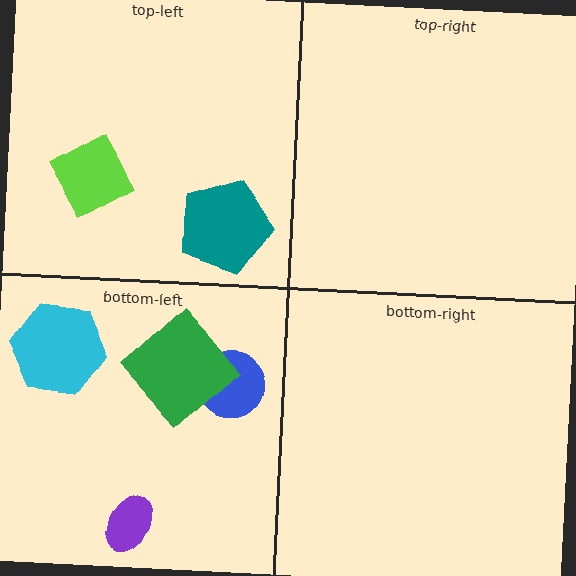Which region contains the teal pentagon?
The top-left region.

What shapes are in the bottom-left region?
The purple ellipse, the blue circle, the green diamond, the cyan hexagon.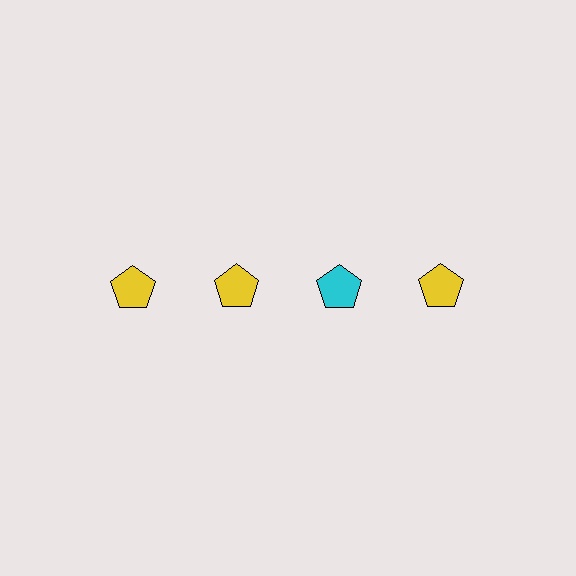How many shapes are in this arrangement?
There are 4 shapes arranged in a grid pattern.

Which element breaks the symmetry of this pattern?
The cyan pentagon in the top row, center column breaks the symmetry. All other shapes are yellow pentagons.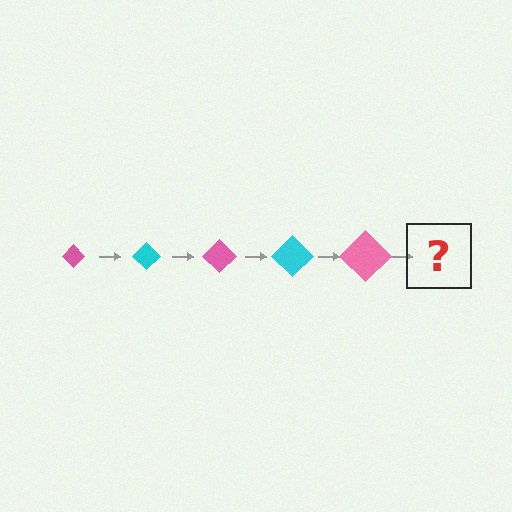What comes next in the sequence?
The next element should be a cyan diamond, larger than the previous one.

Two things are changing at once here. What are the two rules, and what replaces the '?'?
The two rules are that the diamond grows larger each step and the color cycles through pink and cyan. The '?' should be a cyan diamond, larger than the previous one.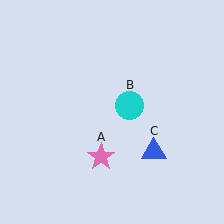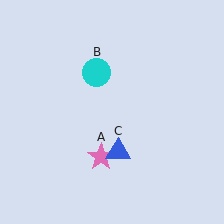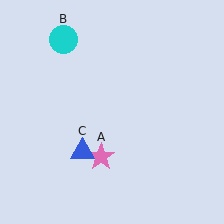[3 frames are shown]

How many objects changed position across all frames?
2 objects changed position: cyan circle (object B), blue triangle (object C).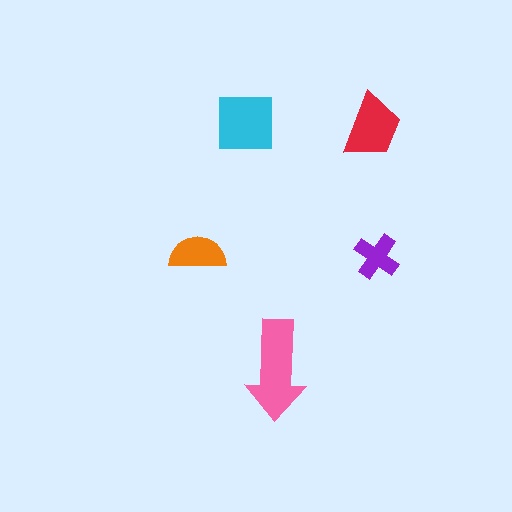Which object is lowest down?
The pink arrow is bottommost.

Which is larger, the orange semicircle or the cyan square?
The cyan square.